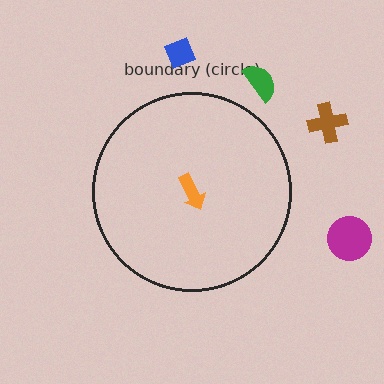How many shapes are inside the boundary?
1 inside, 4 outside.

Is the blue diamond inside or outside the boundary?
Outside.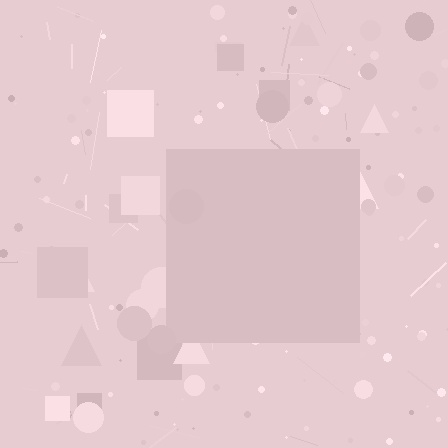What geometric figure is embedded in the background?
A square is embedded in the background.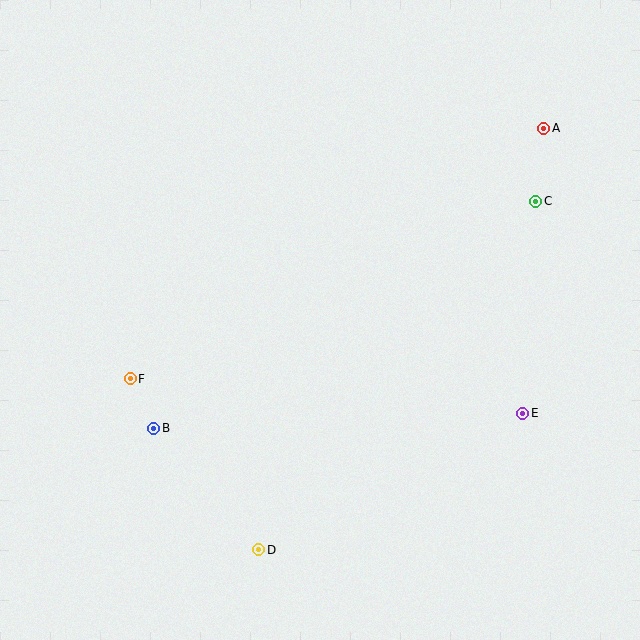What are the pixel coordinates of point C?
Point C is at (536, 201).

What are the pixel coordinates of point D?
Point D is at (259, 550).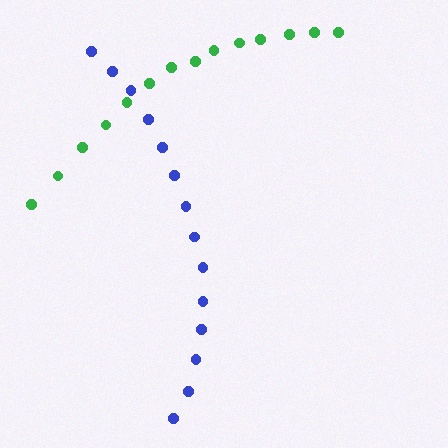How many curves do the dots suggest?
There are 2 distinct paths.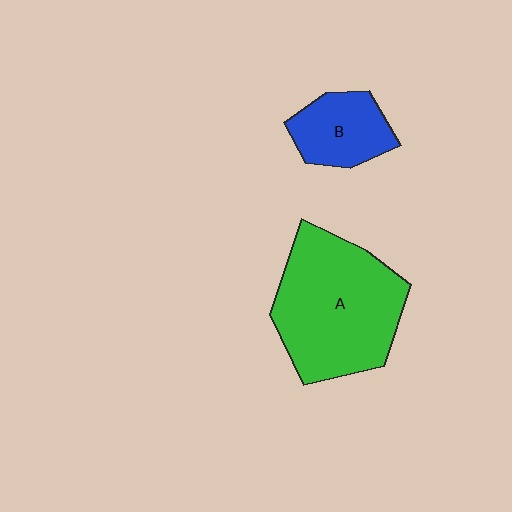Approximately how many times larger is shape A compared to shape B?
Approximately 2.4 times.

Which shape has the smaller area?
Shape B (blue).